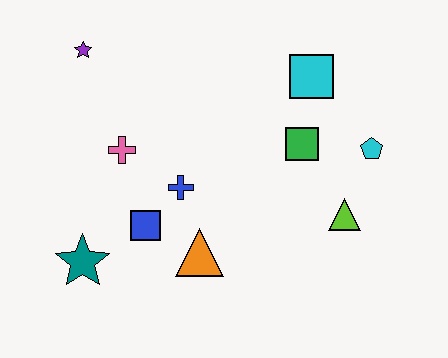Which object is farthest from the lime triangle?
The purple star is farthest from the lime triangle.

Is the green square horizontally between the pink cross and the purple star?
No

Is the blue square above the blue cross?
No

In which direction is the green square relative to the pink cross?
The green square is to the right of the pink cross.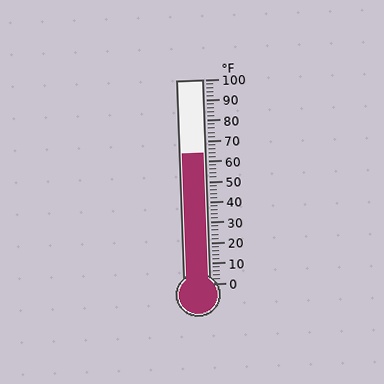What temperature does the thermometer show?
The thermometer shows approximately 64°F.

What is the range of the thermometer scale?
The thermometer scale ranges from 0°F to 100°F.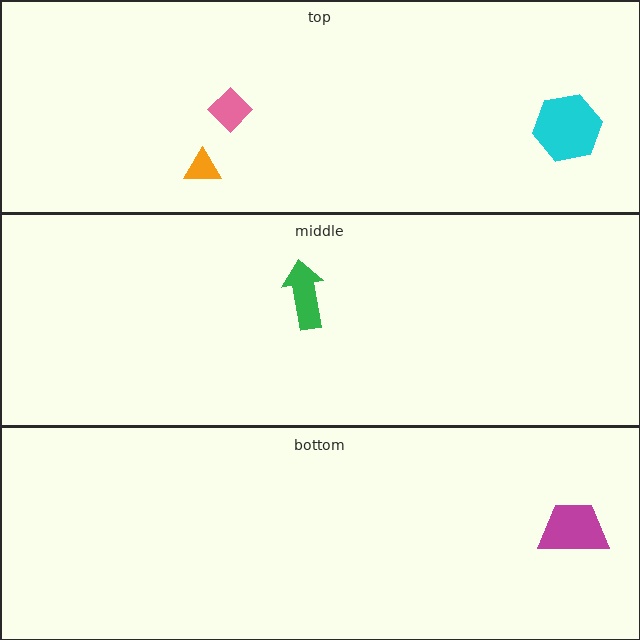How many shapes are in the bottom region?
1.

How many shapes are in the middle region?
1.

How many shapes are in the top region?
3.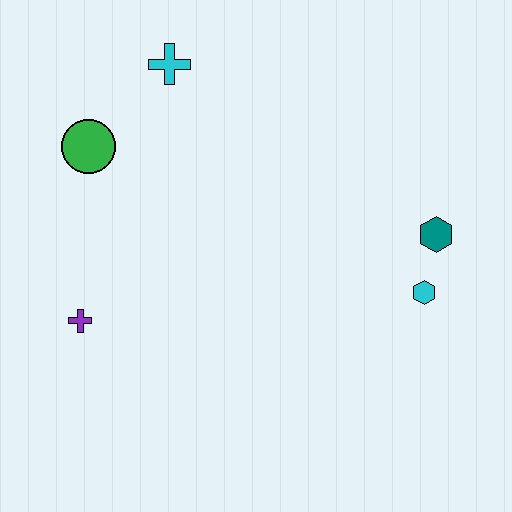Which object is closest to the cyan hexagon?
The teal hexagon is closest to the cyan hexagon.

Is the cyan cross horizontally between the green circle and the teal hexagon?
Yes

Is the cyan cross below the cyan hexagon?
No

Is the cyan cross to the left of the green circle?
No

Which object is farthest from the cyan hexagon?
The green circle is farthest from the cyan hexagon.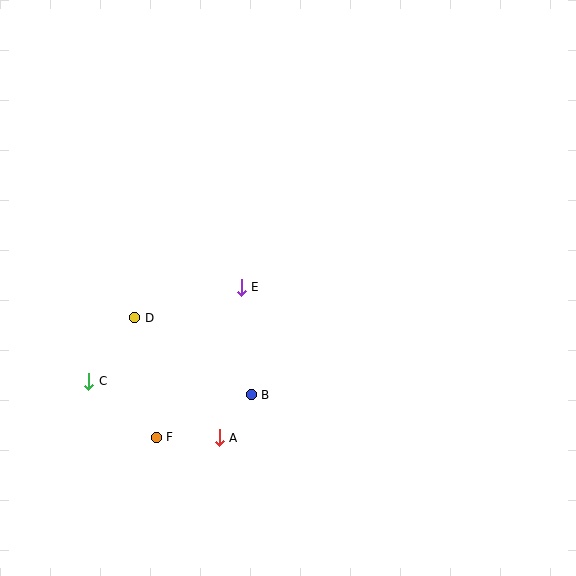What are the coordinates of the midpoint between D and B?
The midpoint between D and B is at (193, 356).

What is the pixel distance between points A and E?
The distance between A and E is 152 pixels.